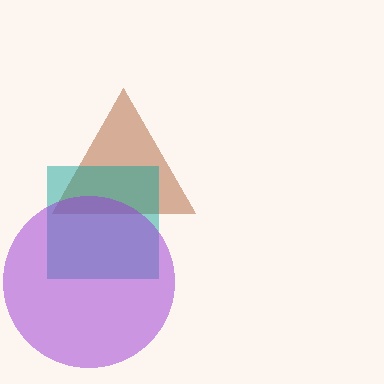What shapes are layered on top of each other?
The layered shapes are: a brown triangle, a teal square, a purple circle.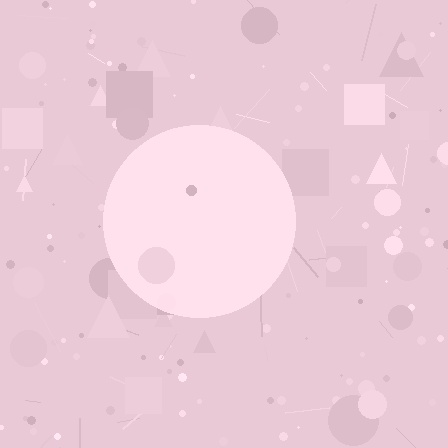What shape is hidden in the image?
A circle is hidden in the image.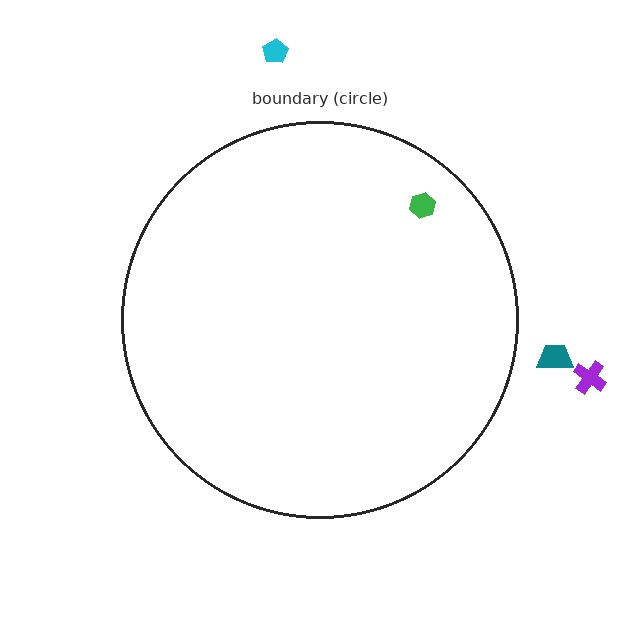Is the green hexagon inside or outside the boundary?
Inside.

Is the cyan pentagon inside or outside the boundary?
Outside.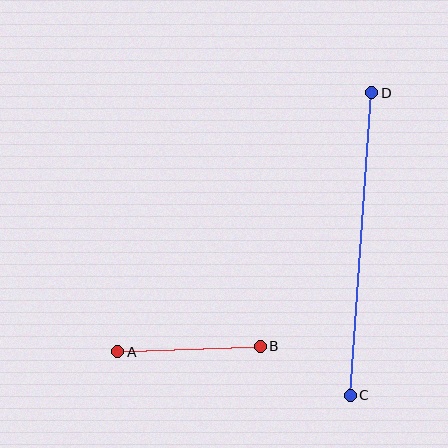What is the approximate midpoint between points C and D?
The midpoint is at approximately (361, 244) pixels.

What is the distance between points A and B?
The distance is approximately 142 pixels.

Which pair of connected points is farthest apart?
Points C and D are farthest apart.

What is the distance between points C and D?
The distance is approximately 303 pixels.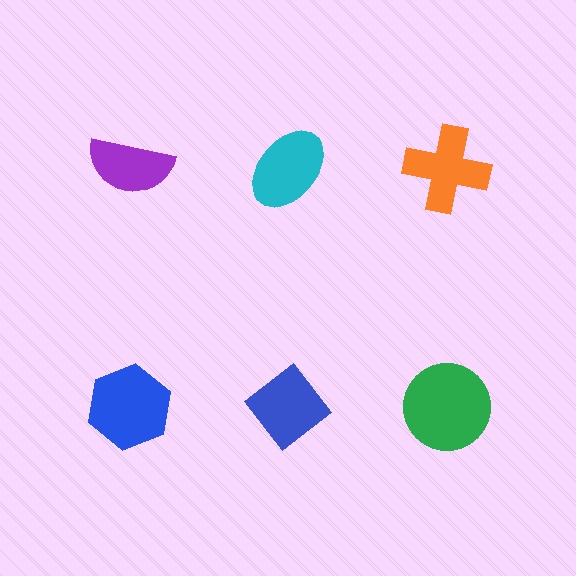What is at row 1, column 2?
A cyan ellipse.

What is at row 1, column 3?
An orange cross.